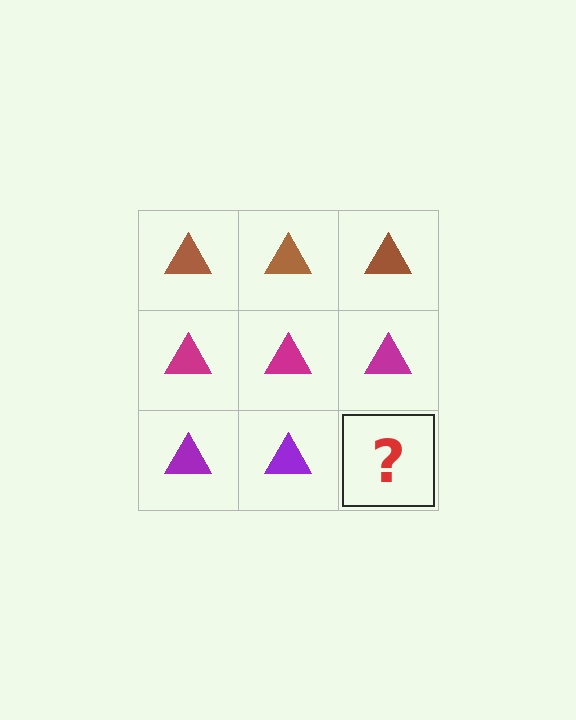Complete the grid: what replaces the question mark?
The question mark should be replaced with a purple triangle.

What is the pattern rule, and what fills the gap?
The rule is that each row has a consistent color. The gap should be filled with a purple triangle.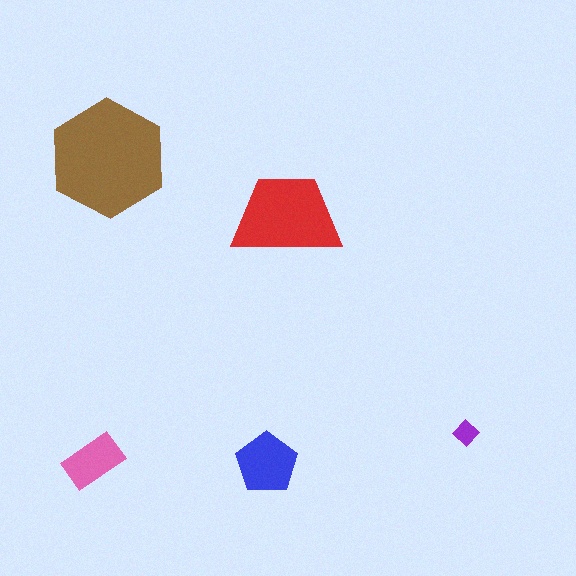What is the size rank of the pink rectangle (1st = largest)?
4th.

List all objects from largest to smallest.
The brown hexagon, the red trapezoid, the blue pentagon, the pink rectangle, the purple diamond.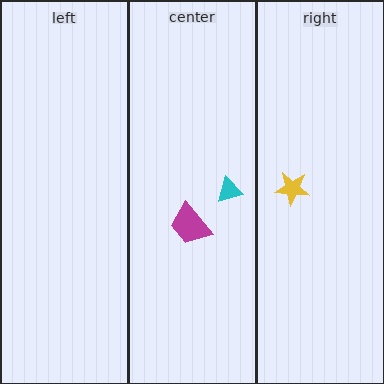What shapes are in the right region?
The yellow star.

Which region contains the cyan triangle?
The center region.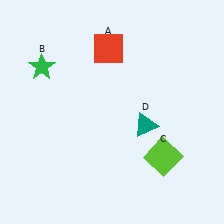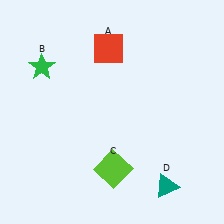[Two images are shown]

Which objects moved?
The objects that moved are: the lime square (C), the teal triangle (D).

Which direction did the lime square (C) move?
The lime square (C) moved left.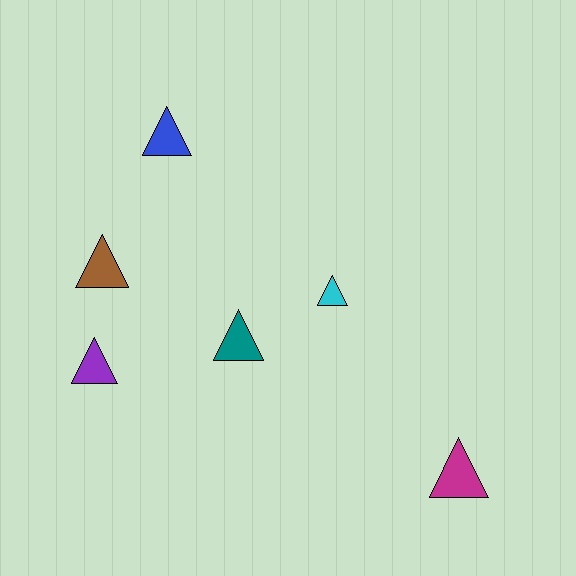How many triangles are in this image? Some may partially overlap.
There are 6 triangles.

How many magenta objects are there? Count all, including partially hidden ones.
There is 1 magenta object.